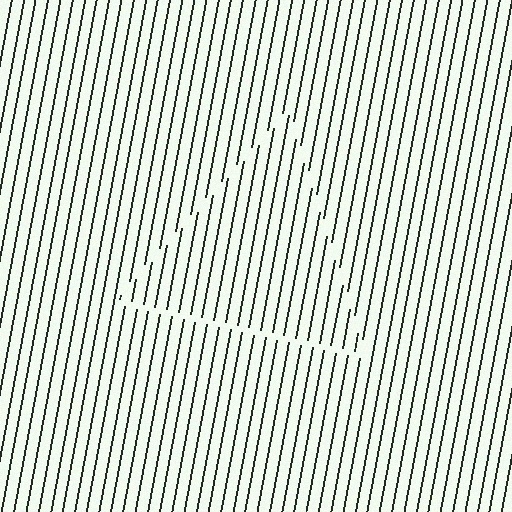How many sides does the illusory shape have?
3 sides — the line-ends trace a triangle.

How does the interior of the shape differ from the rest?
The interior of the shape contains the same grating, shifted by half a period — the contour is defined by the phase discontinuity where line-ends from the inner and outer gratings abut.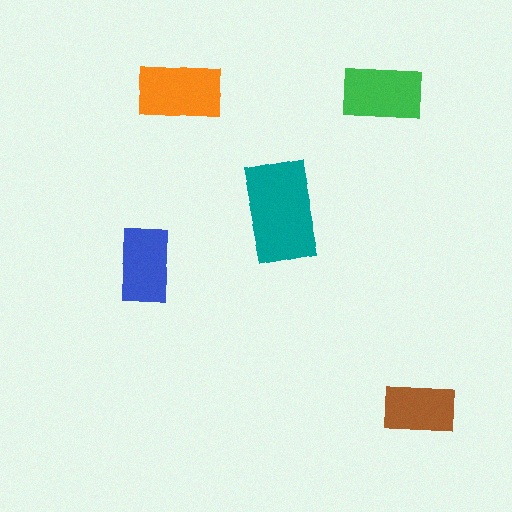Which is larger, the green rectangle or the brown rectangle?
The green one.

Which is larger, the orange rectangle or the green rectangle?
The orange one.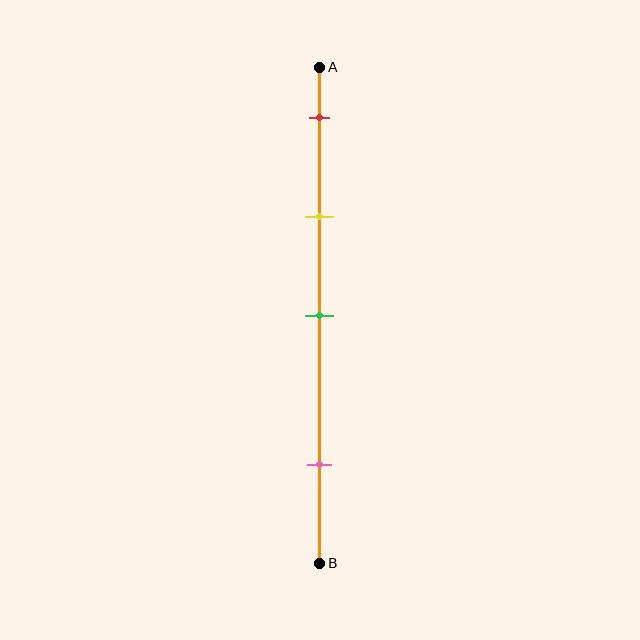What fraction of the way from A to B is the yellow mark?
The yellow mark is approximately 30% (0.3) of the way from A to B.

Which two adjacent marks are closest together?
The red and yellow marks are the closest adjacent pair.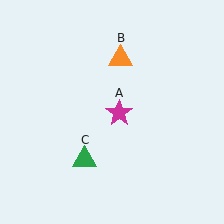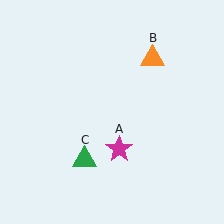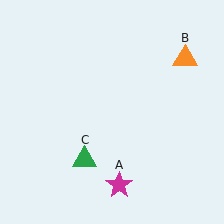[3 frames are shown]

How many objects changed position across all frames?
2 objects changed position: magenta star (object A), orange triangle (object B).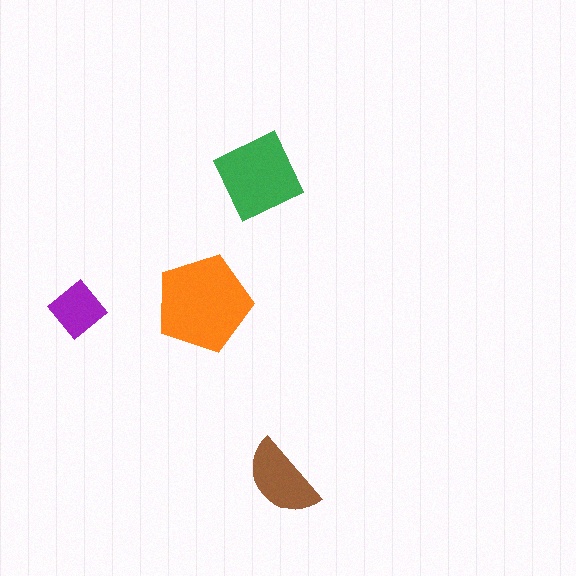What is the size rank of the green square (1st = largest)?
2nd.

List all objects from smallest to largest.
The purple diamond, the brown semicircle, the green square, the orange pentagon.